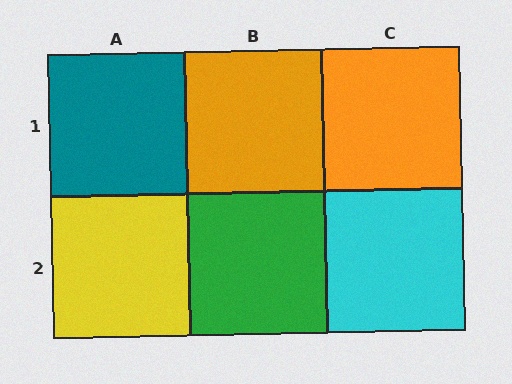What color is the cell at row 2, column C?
Cyan.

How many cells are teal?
1 cell is teal.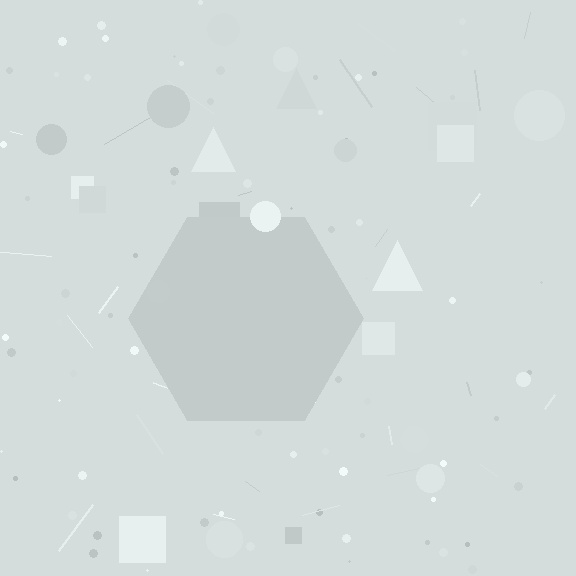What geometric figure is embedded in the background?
A hexagon is embedded in the background.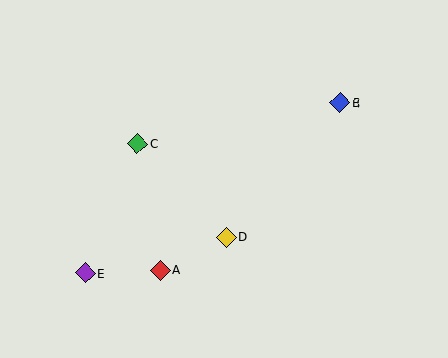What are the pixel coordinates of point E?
Point E is at (85, 273).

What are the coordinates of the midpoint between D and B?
The midpoint between D and B is at (283, 170).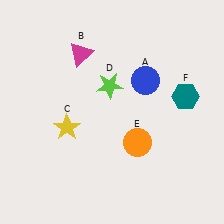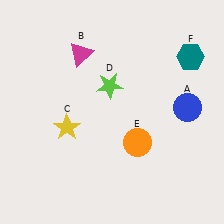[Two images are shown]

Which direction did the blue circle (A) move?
The blue circle (A) moved right.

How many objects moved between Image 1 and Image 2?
2 objects moved between the two images.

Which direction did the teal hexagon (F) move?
The teal hexagon (F) moved up.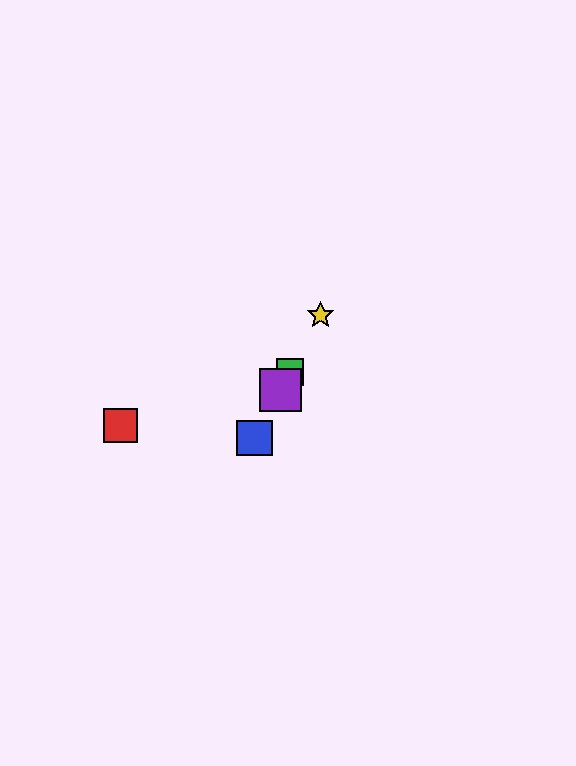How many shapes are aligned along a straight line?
4 shapes (the blue square, the green square, the yellow star, the purple square) are aligned along a straight line.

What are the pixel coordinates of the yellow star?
The yellow star is at (321, 315).